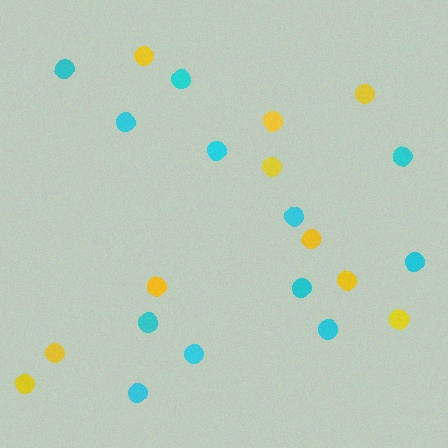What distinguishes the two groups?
There are 2 groups: one group of cyan circles (12) and one group of yellow circles (10).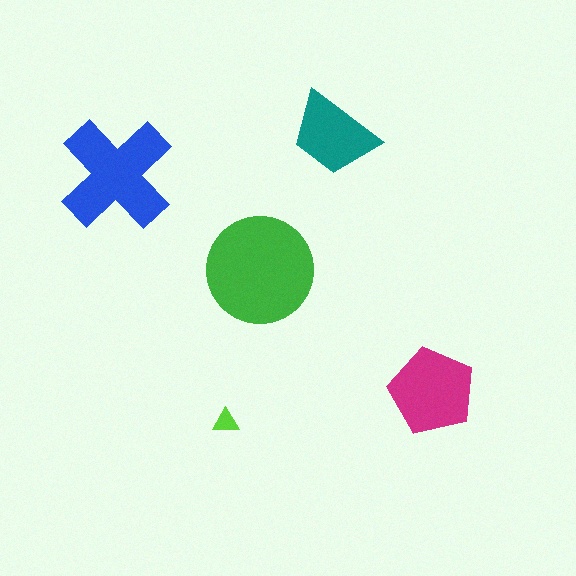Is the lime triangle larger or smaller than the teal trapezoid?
Smaller.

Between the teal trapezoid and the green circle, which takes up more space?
The green circle.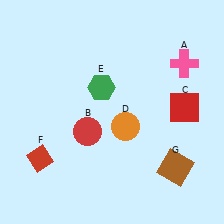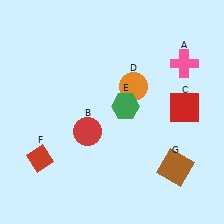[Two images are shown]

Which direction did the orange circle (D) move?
The orange circle (D) moved up.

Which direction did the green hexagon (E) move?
The green hexagon (E) moved right.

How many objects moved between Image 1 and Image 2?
2 objects moved between the two images.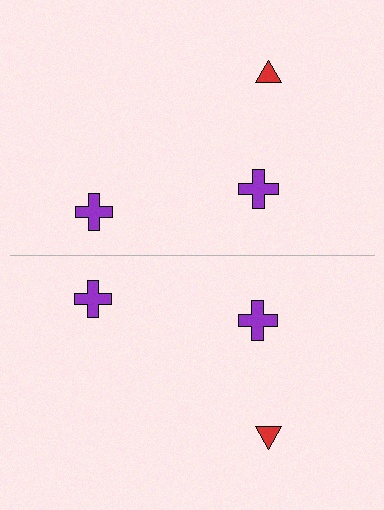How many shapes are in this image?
There are 6 shapes in this image.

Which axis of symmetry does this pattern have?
The pattern has a horizontal axis of symmetry running through the center of the image.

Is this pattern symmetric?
Yes, this pattern has bilateral (reflection) symmetry.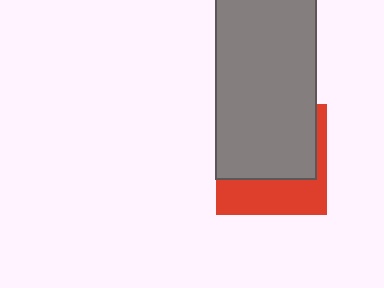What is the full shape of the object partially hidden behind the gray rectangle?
The partially hidden object is a red square.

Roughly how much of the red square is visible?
A small part of it is visible (roughly 38%).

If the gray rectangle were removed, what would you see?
You would see the complete red square.